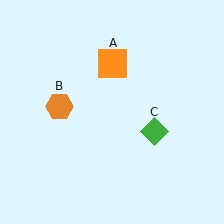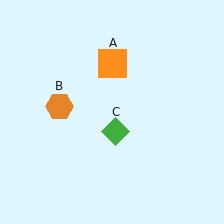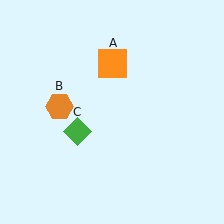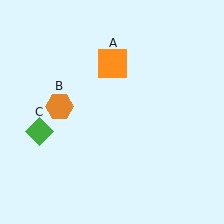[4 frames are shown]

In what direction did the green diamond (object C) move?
The green diamond (object C) moved left.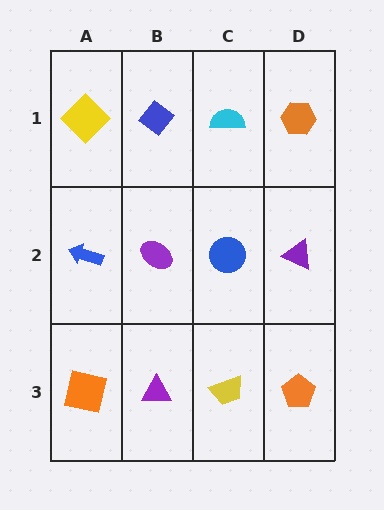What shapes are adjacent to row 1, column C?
A blue circle (row 2, column C), a blue diamond (row 1, column B), an orange hexagon (row 1, column D).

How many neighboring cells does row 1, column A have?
2.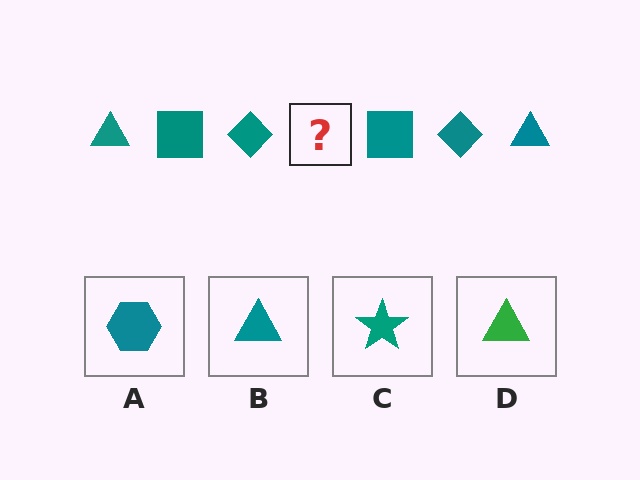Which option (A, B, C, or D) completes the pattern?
B.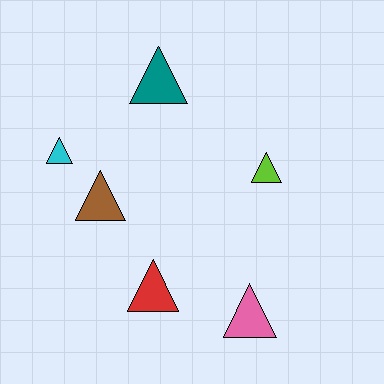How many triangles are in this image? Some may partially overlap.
There are 6 triangles.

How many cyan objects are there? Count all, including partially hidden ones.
There is 1 cyan object.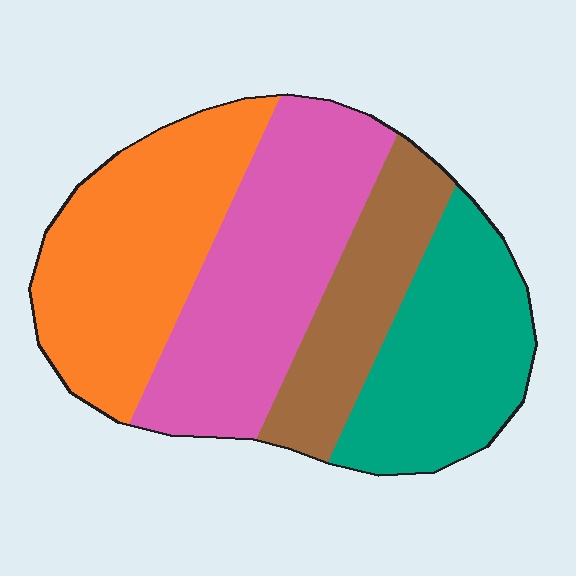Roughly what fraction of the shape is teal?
Teal covers around 25% of the shape.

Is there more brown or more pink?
Pink.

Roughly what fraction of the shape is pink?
Pink takes up about one third (1/3) of the shape.